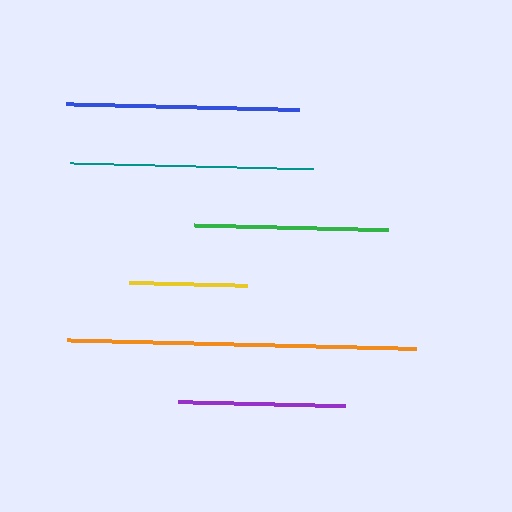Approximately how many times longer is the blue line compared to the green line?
The blue line is approximately 1.2 times the length of the green line.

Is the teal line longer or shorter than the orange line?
The orange line is longer than the teal line.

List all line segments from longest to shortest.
From longest to shortest: orange, teal, blue, green, purple, yellow.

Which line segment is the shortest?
The yellow line is the shortest at approximately 118 pixels.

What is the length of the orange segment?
The orange segment is approximately 349 pixels long.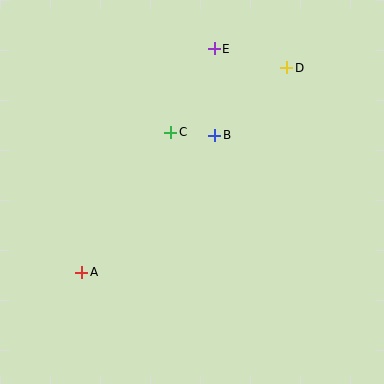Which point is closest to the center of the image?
Point B at (215, 135) is closest to the center.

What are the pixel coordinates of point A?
Point A is at (82, 272).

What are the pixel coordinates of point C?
Point C is at (171, 132).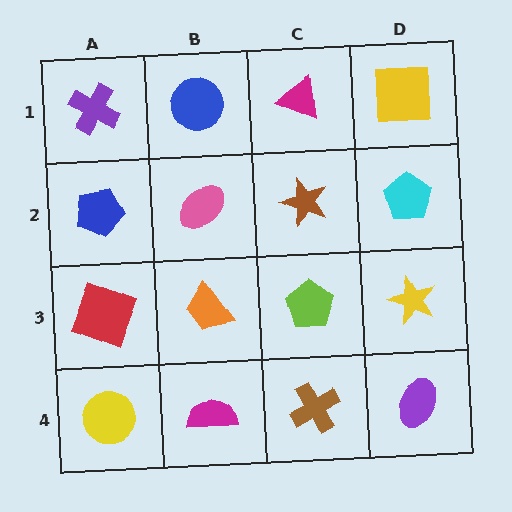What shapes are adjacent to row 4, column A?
A red square (row 3, column A), a magenta semicircle (row 4, column B).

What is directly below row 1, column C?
A brown star.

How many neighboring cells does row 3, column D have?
3.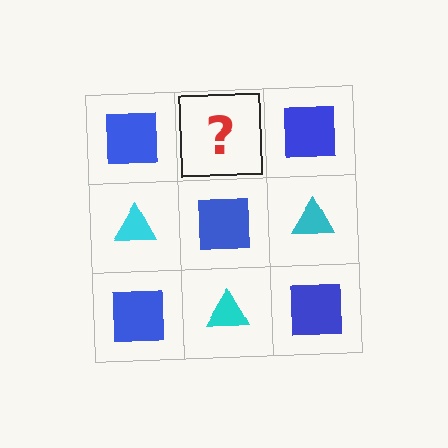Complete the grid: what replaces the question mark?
The question mark should be replaced with a cyan triangle.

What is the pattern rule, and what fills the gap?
The rule is that it alternates blue square and cyan triangle in a checkerboard pattern. The gap should be filled with a cyan triangle.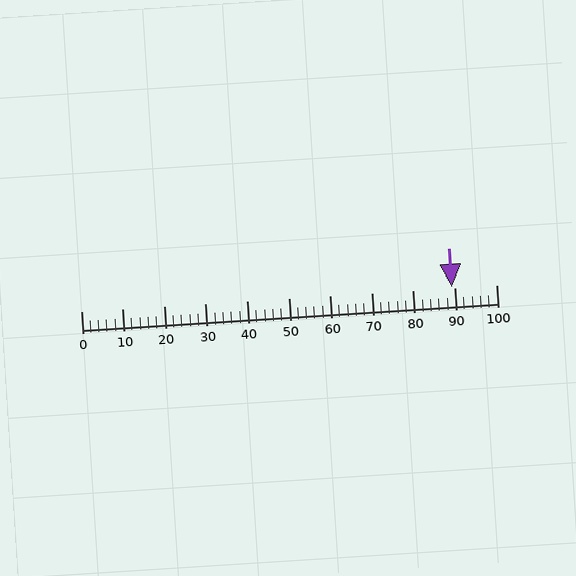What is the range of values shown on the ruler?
The ruler shows values from 0 to 100.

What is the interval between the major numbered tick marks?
The major tick marks are spaced 10 units apart.